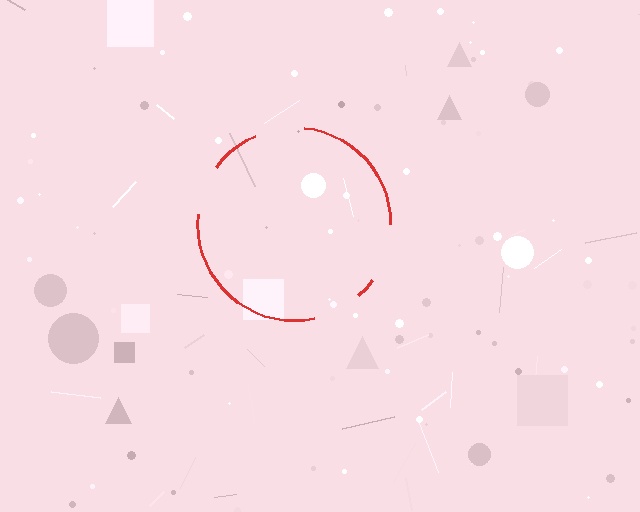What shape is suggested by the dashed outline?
The dashed outline suggests a circle.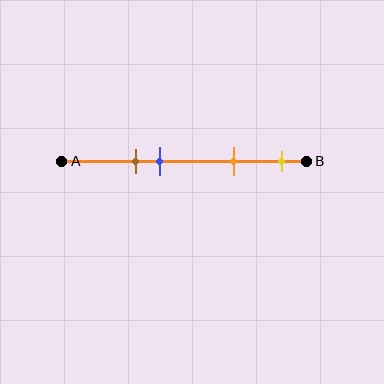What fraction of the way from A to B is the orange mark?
The orange mark is approximately 70% (0.7) of the way from A to B.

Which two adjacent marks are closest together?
The brown and blue marks are the closest adjacent pair.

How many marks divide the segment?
There are 4 marks dividing the segment.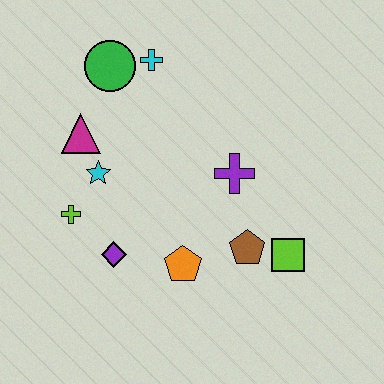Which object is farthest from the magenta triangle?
The lime square is farthest from the magenta triangle.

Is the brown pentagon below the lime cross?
Yes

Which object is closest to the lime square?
The brown pentagon is closest to the lime square.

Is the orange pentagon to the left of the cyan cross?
No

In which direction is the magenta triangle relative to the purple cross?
The magenta triangle is to the left of the purple cross.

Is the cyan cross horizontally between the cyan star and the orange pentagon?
Yes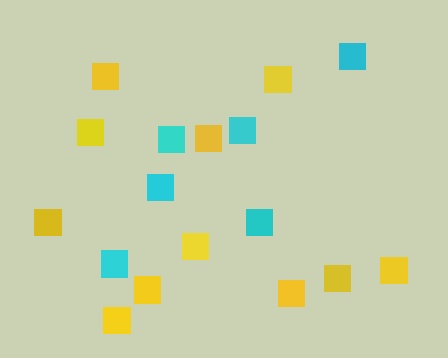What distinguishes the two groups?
There are 2 groups: one group of cyan squares (6) and one group of yellow squares (11).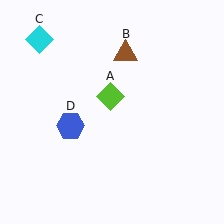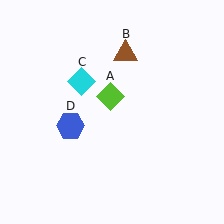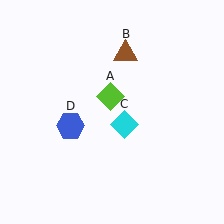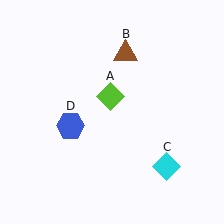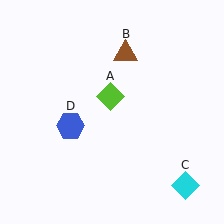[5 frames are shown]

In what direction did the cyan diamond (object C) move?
The cyan diamond (object C) moved down and to the right.